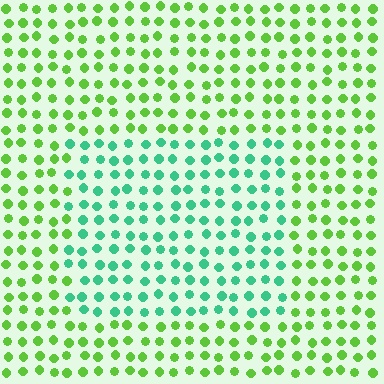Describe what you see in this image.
The image is filled with small lime elements in a uniform arrangement. A rectangle-shaped region is visible where the elements are tinted to a slightly different hue, forming a subtle color boundary.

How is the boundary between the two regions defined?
The boundary is defined purely by a slight shift in hue (about 50 degrees). Spacing, size, and orientation are identical on both sides.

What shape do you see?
I see a rectangle.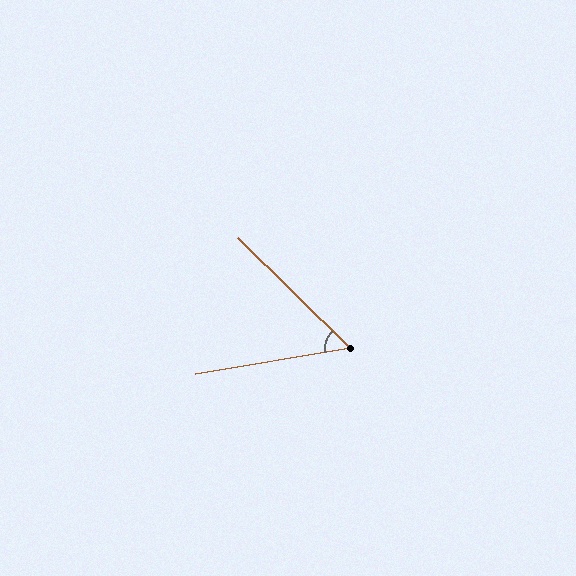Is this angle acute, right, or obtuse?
It is acute.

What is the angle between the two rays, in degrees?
Approximately 54 degrees.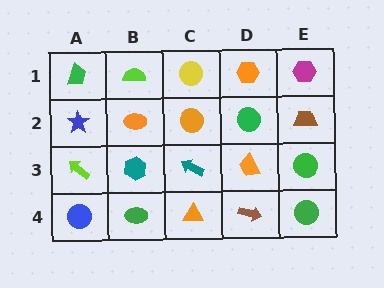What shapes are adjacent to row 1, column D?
A green circle (row 2, column D), a yellow circle (row 1, column C), a magenta hexagon (row 1, column E).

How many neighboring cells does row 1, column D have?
3.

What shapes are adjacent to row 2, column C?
A yellow circle (row 1, column C), a teal arrow (row 3, column C), an orange ellipse (row 2, column B), a green circle (row 2, column D).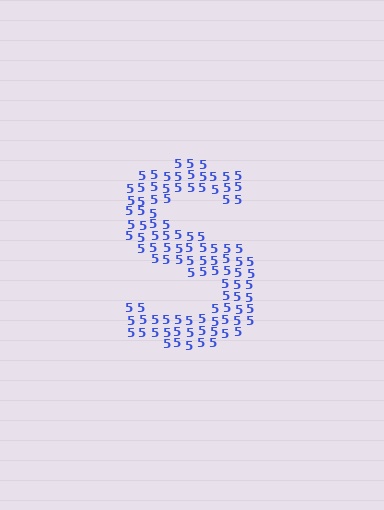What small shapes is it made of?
It is made of small digit 5's.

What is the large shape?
The large shape is the letter S.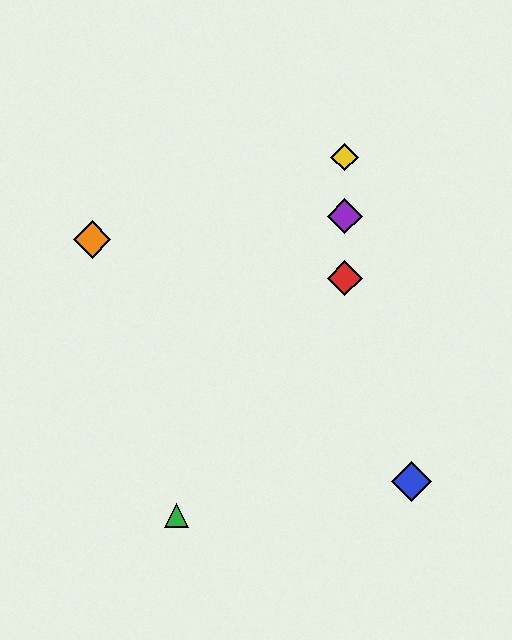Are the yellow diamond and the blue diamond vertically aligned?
No, the yellow diamond is at x≈345 and the blue diamond is at x≈411.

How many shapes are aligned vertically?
3 shapes (the red diamond, the yellow diamond, the purple diamond) are aligned vertically.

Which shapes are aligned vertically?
The red diamond, the yellow diamond, the purple diamond are aligned vertically.